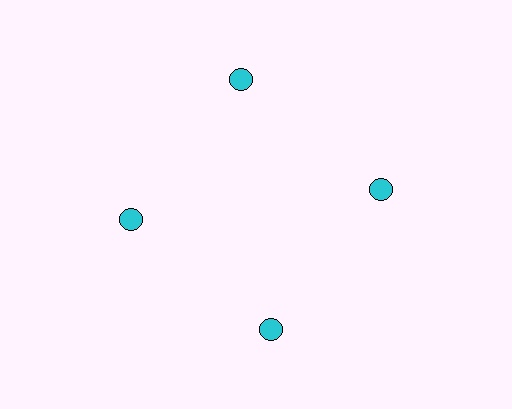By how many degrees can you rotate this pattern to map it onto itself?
The pattern maps onto itself every 90 degrees of rotation.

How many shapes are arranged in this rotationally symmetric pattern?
There are 4 shapes, arranged in 4 groups of 1.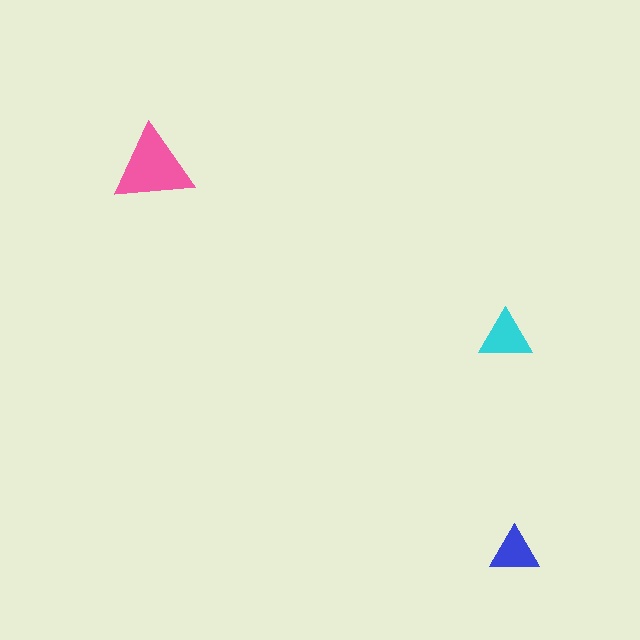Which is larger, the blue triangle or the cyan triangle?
The cyan one.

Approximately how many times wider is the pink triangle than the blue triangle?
About 1.5 times wider.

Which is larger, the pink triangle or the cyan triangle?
The pink one.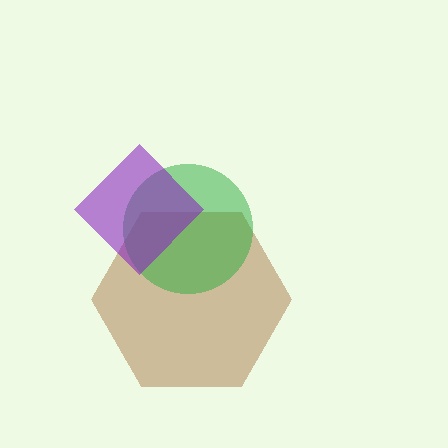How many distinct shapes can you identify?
There are 3 distinct shapes: a brown hexagon, a green circle, a purple diamond.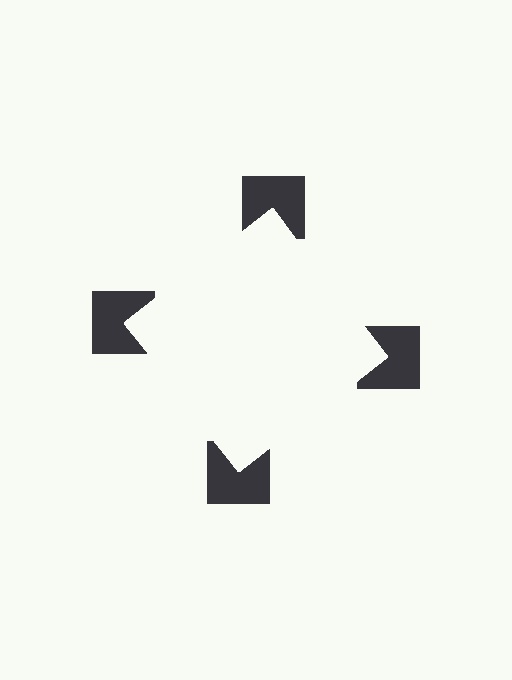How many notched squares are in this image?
There are 4 — one at each vertex of the illusory square.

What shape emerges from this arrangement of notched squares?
An illusory square — its edges are inferred from the aligned wedge cuts in the notched squares, not physically drawn.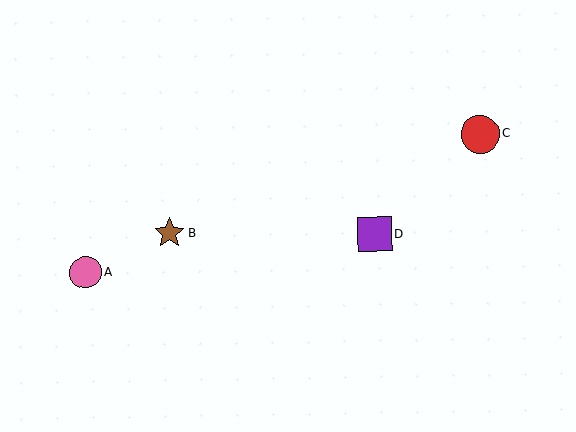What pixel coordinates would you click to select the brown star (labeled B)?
Click at (170, 233) to select the brown star B.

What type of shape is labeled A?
Shape A is a pink circle.